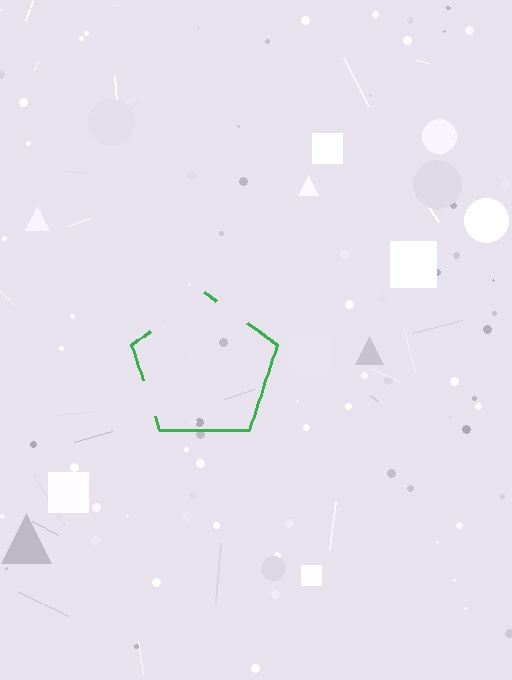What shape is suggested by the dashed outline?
The dashed outline suggests a pentagon.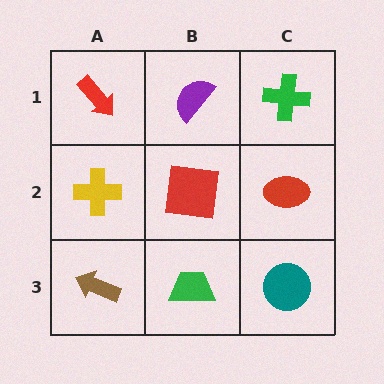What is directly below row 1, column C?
A red ellipse.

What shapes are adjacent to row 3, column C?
A red ellipse (row 2, column C), a green trapezoid (row 3, column B).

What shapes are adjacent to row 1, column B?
A red square (row 2, column B), a red arrow (row 1, column A), a green cross (row 1, column C).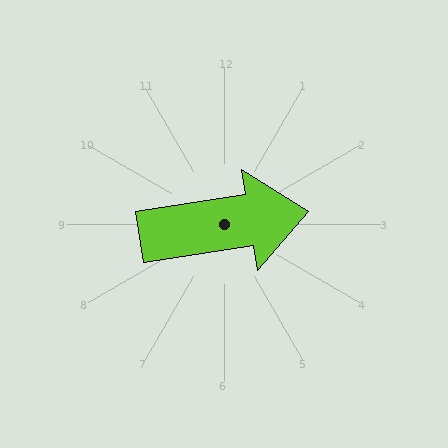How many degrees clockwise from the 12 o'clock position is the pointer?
Approximately 81 degrees.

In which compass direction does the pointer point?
East.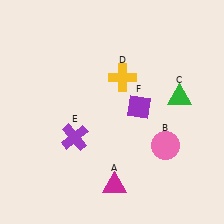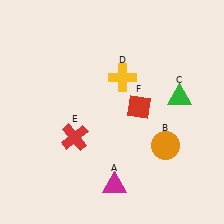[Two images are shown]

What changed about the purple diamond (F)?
In Image 1, F is purple. In Image 2, it changed to red.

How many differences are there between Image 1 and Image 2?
There are 3 differences between the two images.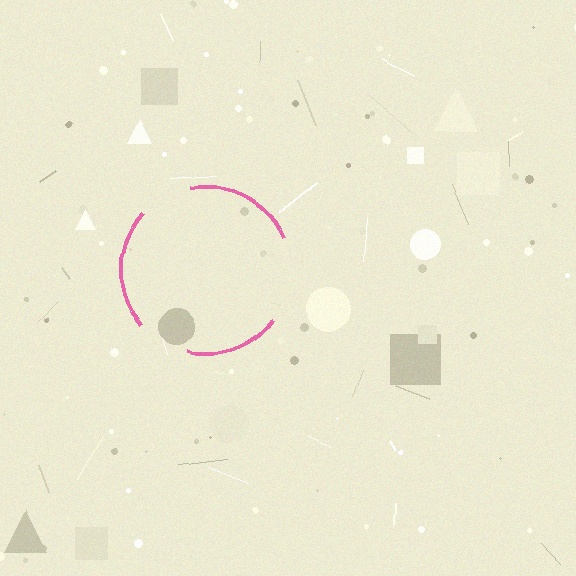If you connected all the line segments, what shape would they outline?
They would outline a circle.